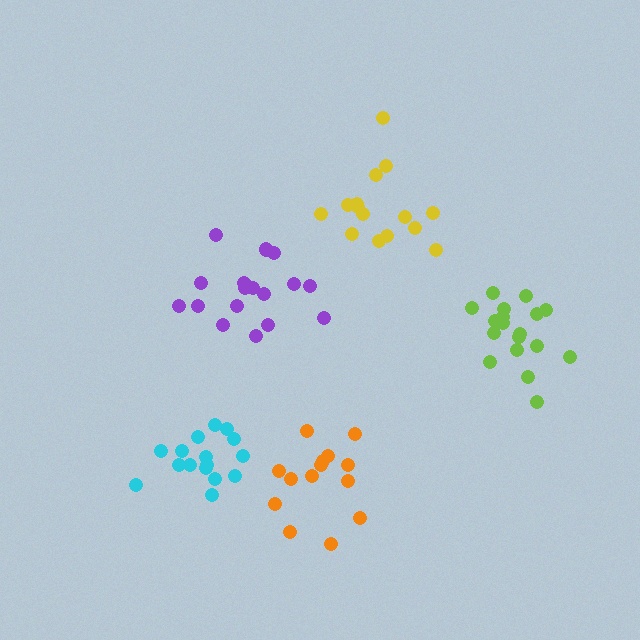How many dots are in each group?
Group 1: 19 dots, Group 2: 15 dots, Group 3: 14 dots, Group 4: 16 dots, Group 5: 18 dots (82 total).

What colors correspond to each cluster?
The clusters are colored: purple, yellow, orange, cyan, lime.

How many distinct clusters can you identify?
There are 5 distinct clusters.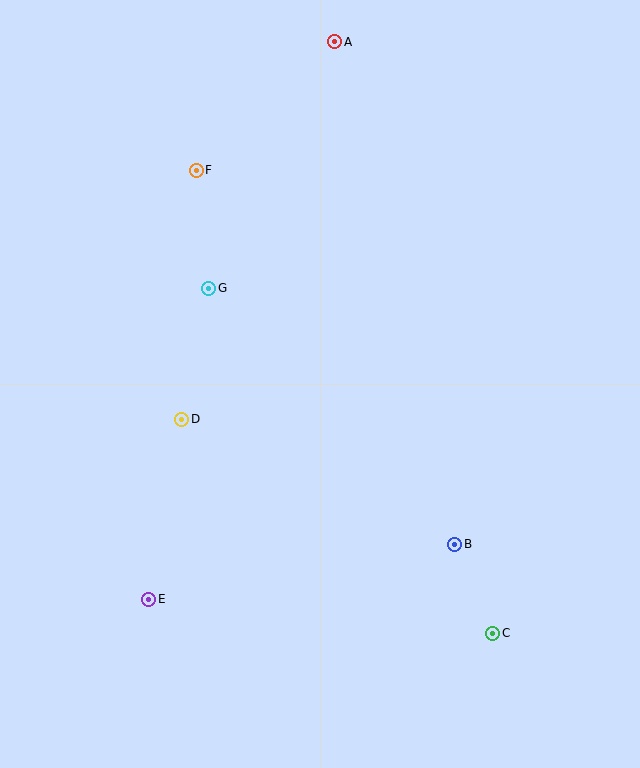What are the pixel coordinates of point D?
Point D is at (182, 419).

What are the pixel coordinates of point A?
Point A is at (335, 42).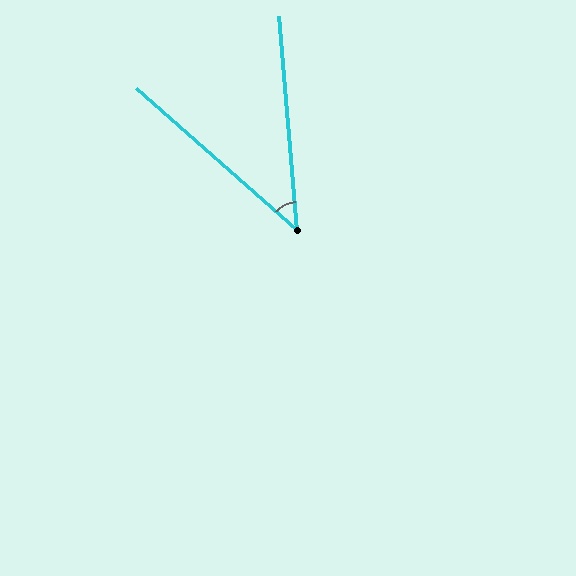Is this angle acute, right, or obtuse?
It is acute.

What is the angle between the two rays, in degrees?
Approximately 44 degrees.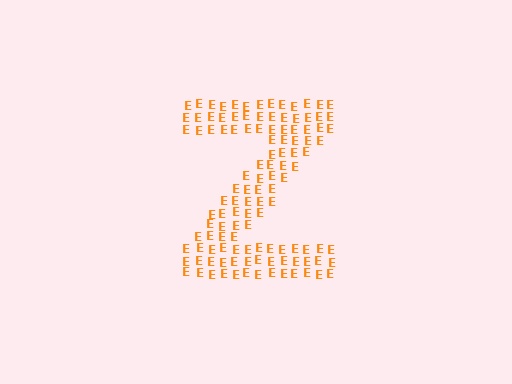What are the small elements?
The small elements are letter E's.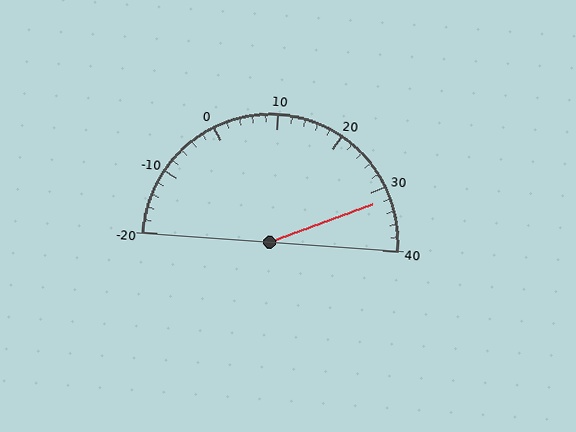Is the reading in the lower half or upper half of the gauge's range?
The reading is in the upper half of the range (-20 to 40).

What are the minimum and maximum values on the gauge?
The gauge ranges from -20 to 40.